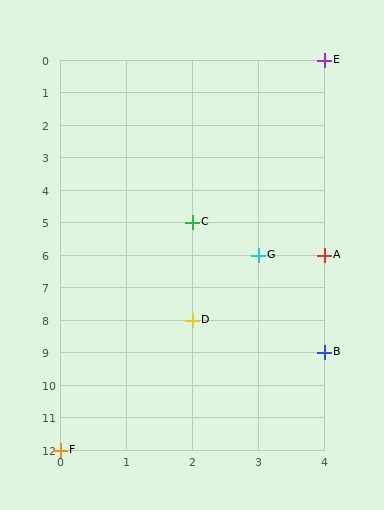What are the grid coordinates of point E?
Point E is at grid coordinates (4, 0).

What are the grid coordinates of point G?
Point G is at grid coordinates (3, 6).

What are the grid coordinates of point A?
Point A is at grid coordinates (4, 6).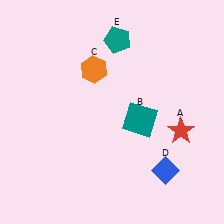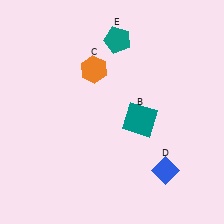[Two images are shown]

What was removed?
The red star (A) was removed in Image 2.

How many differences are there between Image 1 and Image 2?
There is 1 difference between the two images.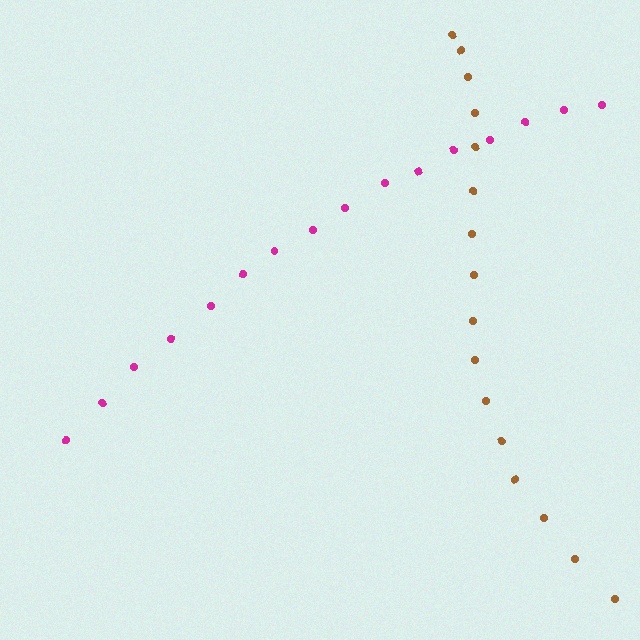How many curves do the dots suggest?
There are 2 distinct paths.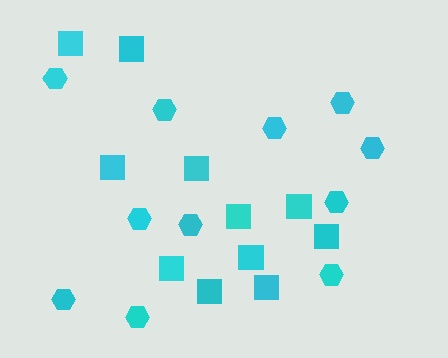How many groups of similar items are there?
There are 2 groups: one group of hexagons (11) and one group of squares (11).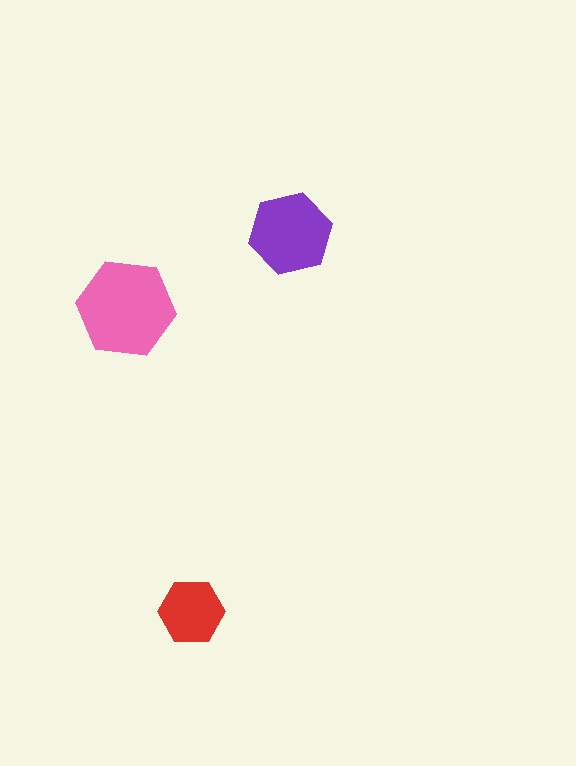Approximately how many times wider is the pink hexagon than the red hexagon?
About 1.5 times wider.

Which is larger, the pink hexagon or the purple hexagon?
The pink one.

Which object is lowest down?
The red hexagon is bottommost.